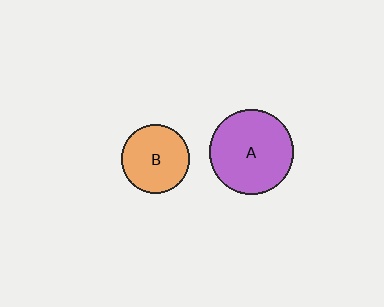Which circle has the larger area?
Circle A (purple).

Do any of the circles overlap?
No, none of the circles overlap.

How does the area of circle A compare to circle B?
Approximately 1.5 times.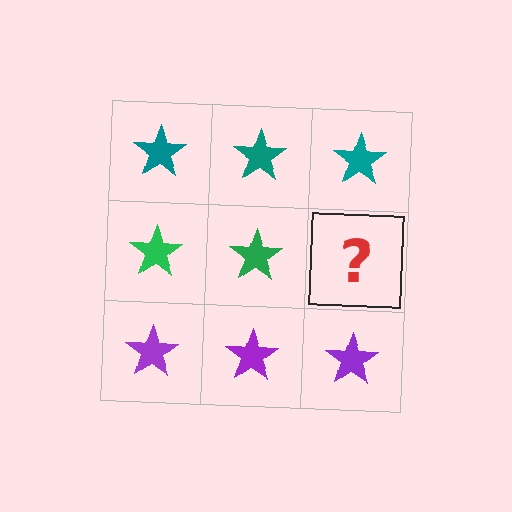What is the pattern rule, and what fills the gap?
The rule is that each row has a consistent color. The gap should be filled with a green star.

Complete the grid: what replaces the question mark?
The question mark should be replaced with a green star.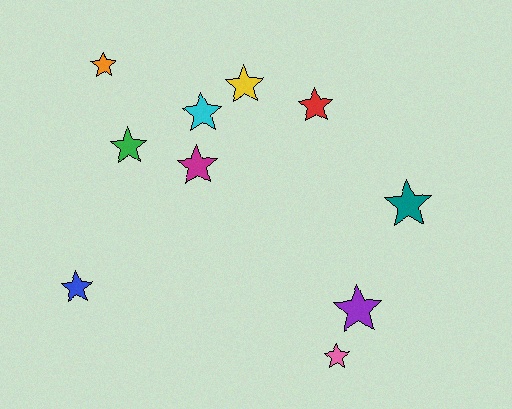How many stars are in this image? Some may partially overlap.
There are 10 stars.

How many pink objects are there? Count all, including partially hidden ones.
There is 1 pink object.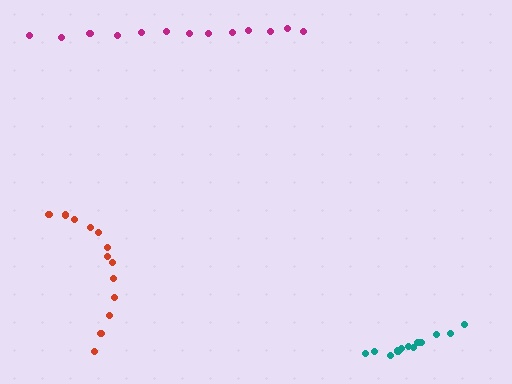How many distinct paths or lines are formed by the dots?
There are 3 distinct paths.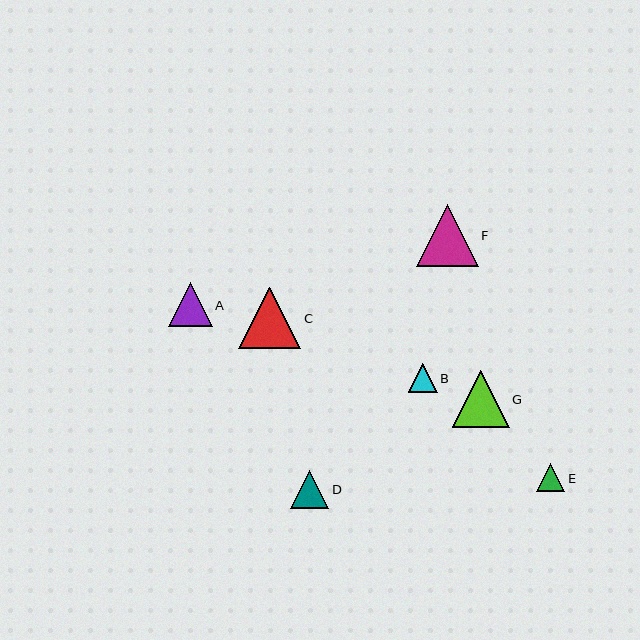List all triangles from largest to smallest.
From largest to smallest: F, C, G, A, D, B, E.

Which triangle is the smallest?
Triangle E is the smallest with a size of approximately 28 pixels.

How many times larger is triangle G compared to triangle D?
Triangle G is approximately 1.5 times the size of triangle D.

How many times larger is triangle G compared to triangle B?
Triangle G is approximately 2.0 times the size of triangle B.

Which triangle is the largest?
Triangle F is the largest with a size of approximately 62 pixels.